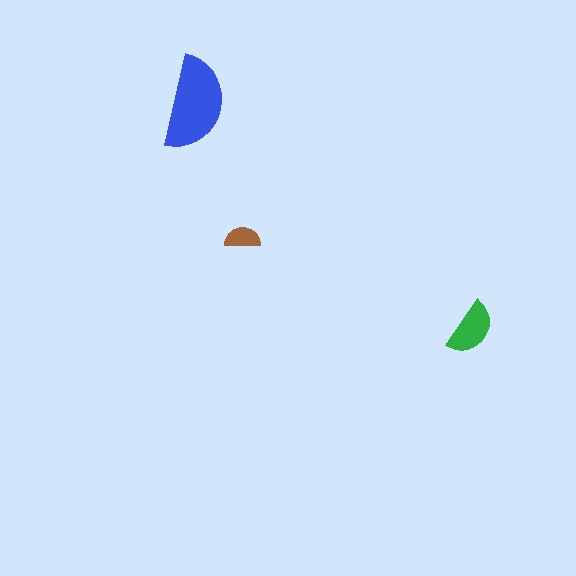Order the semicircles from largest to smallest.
the blue one, the green one, the brown one.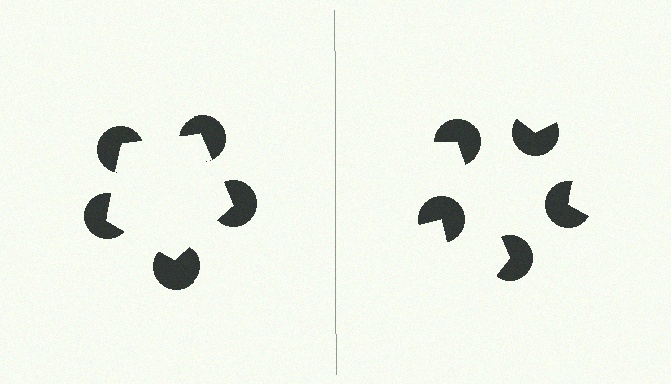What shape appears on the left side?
An illusory pentagon.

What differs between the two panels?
The pac-man discs are positioned identically on both sides; only the wedge orientations differ. On the left they align to a pentagon; on the right they are misaligned.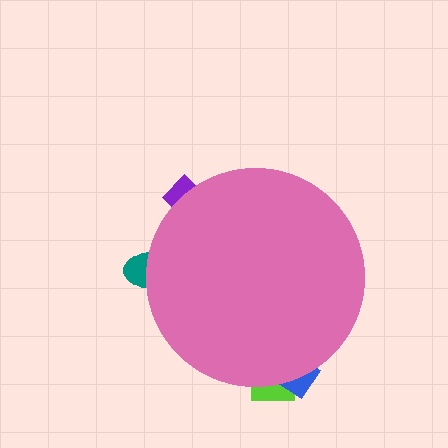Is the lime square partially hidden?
Yes, the lime square is partially hidden behind the pink circle.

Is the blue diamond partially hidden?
Yes, the blue diamond is partially hidden behind the pink circle.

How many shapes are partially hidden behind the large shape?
4 shapes are partially hidden.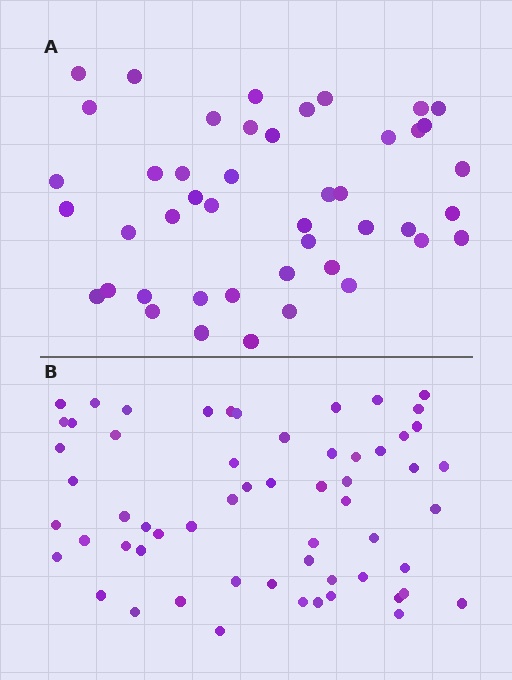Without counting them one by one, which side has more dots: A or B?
Region B (the bottom region) has more dots.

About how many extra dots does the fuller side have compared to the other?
Region B has approximately 15 more dots than region A.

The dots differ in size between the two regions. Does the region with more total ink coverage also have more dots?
No. Region A has more total ink coverage because its dots are larger, but region B actually contains more individual dots. Total area can be misleading — the number of items is what matters here.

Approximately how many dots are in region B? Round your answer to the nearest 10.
About 60 dots. (The exact count is 59, which rounds to 60.)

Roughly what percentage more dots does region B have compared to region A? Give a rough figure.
About 30% more.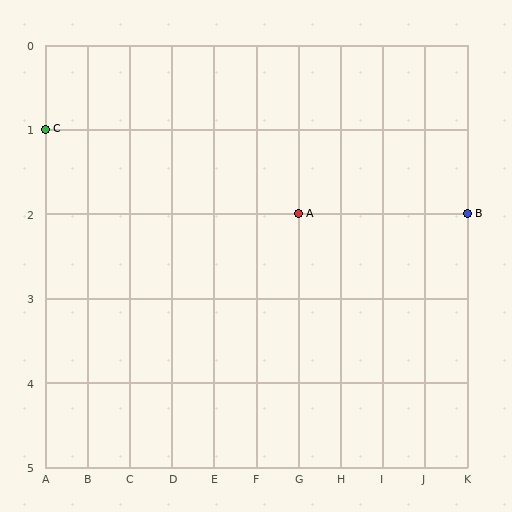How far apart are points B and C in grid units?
Points B and C are 10 columns and 1 row apart (about 10.0 grid units diagonally).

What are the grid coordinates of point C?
Point C is at grid coordinates (A, 1).